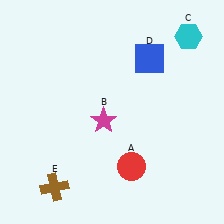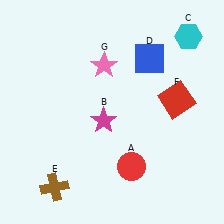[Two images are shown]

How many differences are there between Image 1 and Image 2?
There are 2 differences between the two images.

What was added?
A red square (F), a pink star (G) were added in Image 2.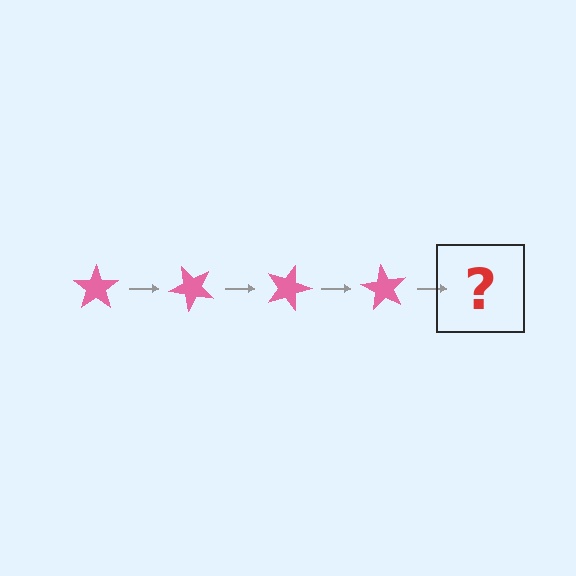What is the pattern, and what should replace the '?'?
The pattern is that the star rotates 45 degrees each step. The '?' should be a pink star rotated 180 degrees.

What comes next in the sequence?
The next element should be a pink star rotated 180 degrees.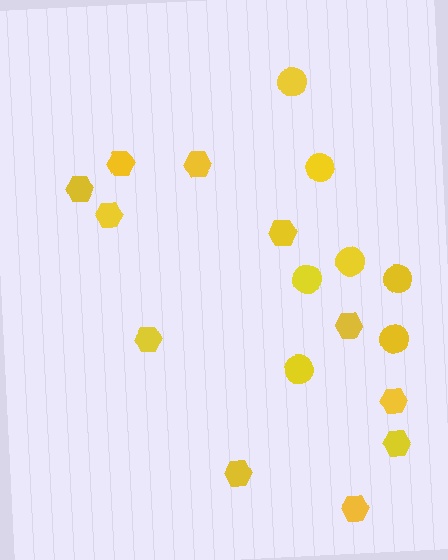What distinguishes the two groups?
There are 2 groups: one group of circles (7) and one group of hexagons (11).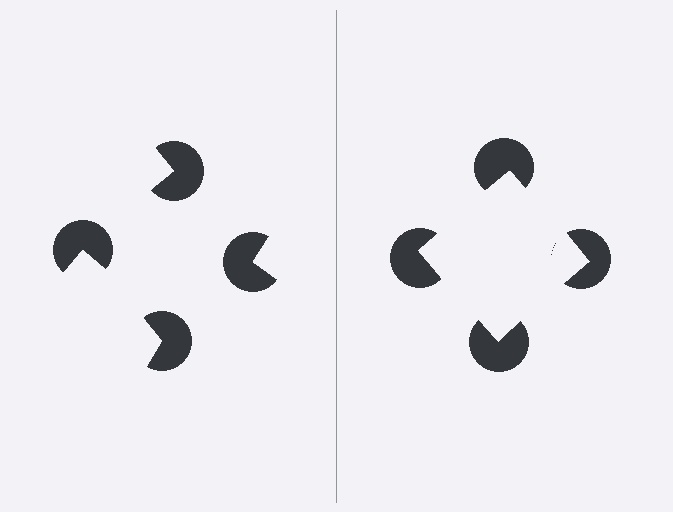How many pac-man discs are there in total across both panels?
8 — 4 on each side.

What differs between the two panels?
The pac-man discs are positioned identically on both sides; only the wedge orientations differ. On the right they align to a square; on the left they are misaligned.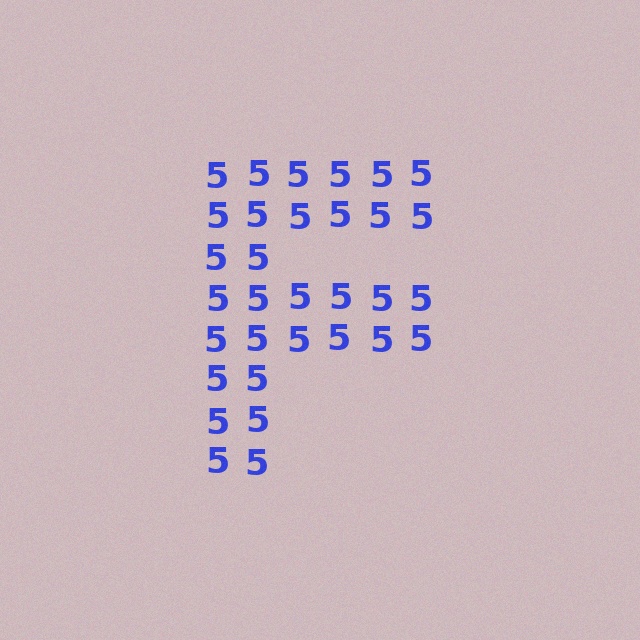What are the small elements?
The small elements are digit 5's.